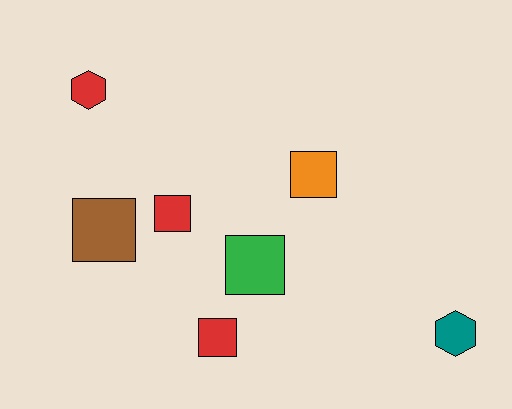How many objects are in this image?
There are 7 objects.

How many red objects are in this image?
There are 3 red objects.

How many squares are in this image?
There are 5 squares.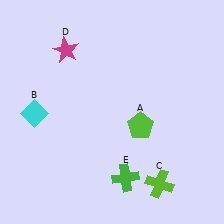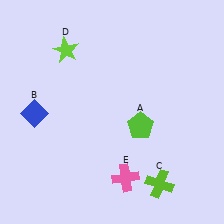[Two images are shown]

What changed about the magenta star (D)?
In Image 1, D is magenta. In Image 2, it changed to lime.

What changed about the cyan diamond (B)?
In Image 1, B is cyan. In Image 2, it changed to blue.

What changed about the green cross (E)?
In Image 1, E is green. In Image 2, it changed to pink.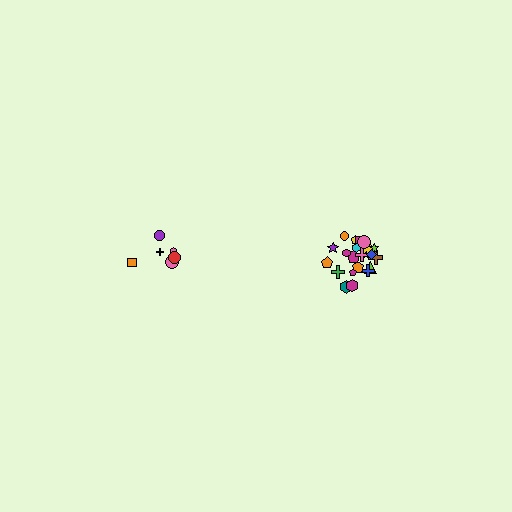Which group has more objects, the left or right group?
The right group.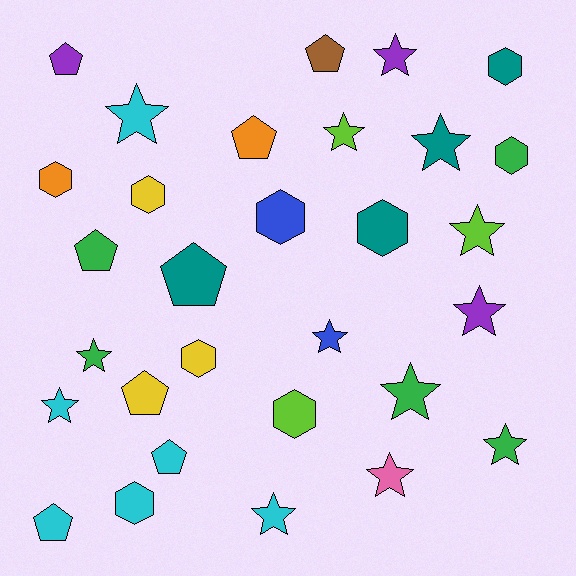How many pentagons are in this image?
There are 8 pentagons.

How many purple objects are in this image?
There are 3 purple objects.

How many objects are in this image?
There are 30 objects.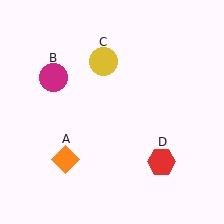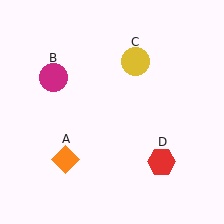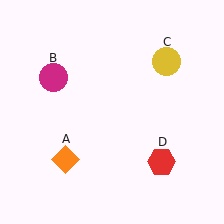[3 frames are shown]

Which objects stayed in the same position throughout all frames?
Orange diamond (object A) and magenta circle (object B) and red hexagon (object D) remained stationary.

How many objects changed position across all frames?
1 object changed position: yellow circle (object C).